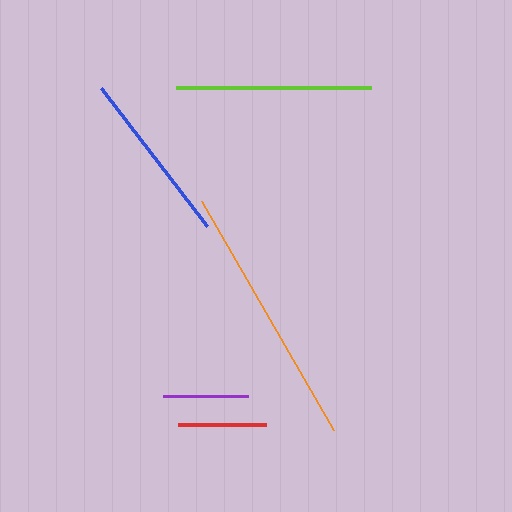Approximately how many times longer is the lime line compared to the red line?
The lime line is approximately 2.2 times the length of the red line.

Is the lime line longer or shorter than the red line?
The lime line is longer than the red line.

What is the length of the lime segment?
The lime segment is approximately 195 pixels long.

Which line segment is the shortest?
The purple line is the shortest at approximately 84 pixels.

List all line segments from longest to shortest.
From longest to shortest: orange, lime, blue, red, purple.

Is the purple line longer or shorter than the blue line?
The blue line is longer than the purple line.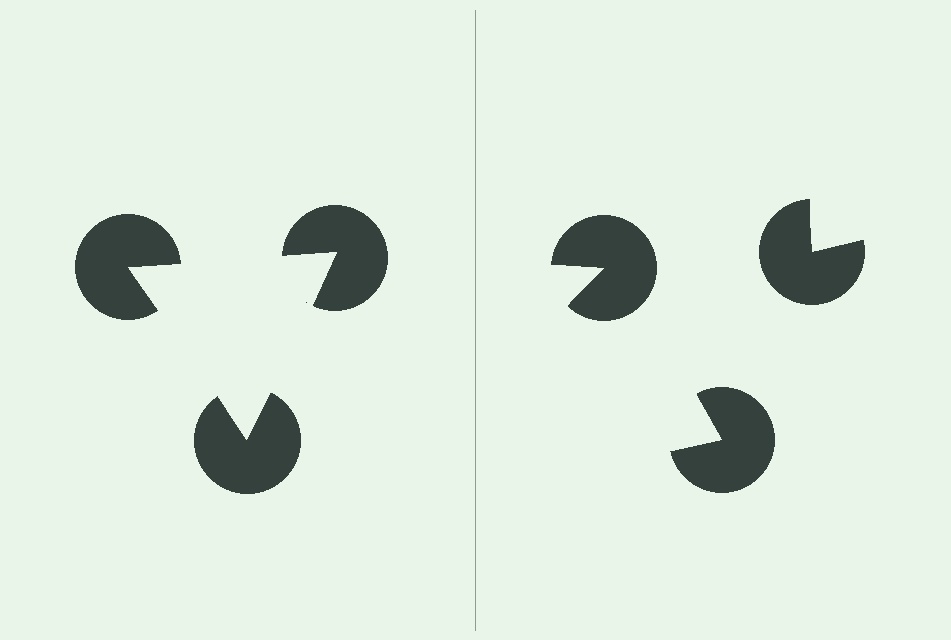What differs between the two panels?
The pac-man discs are positioned identically on both sides; only the wedge orientations differ. On the left they align to a triangle; on the right they are misaligned.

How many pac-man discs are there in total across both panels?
6 — 3 on each side.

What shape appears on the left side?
An illusory triangle.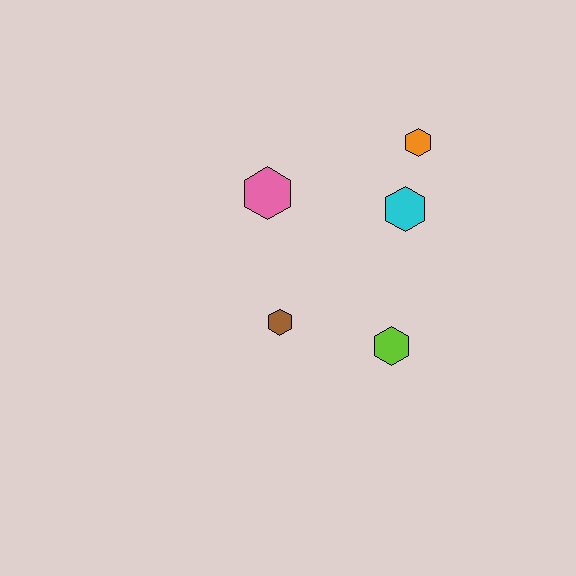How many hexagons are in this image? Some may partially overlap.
There are 5 hexagons.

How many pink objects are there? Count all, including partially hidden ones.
There is 1 pink object.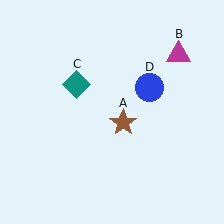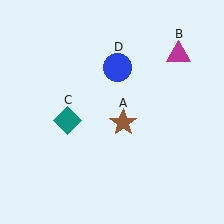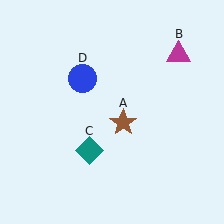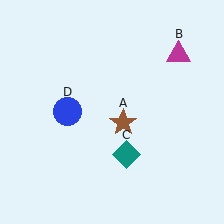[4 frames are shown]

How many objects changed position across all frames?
2 objects changed position: teal diamond (object C), blue circle (object D).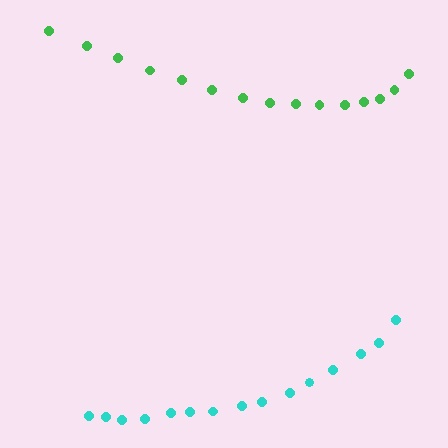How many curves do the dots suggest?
There are 2 distinct paths.